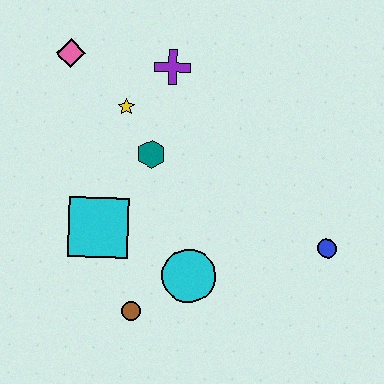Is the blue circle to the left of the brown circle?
No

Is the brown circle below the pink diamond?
Yes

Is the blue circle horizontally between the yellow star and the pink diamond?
No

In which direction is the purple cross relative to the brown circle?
The purple cross is above the brown circle.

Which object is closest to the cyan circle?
The brown circle is closest to the cyan circle.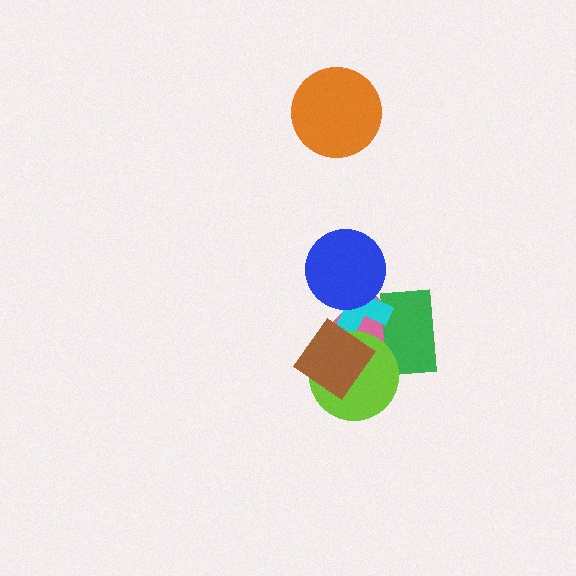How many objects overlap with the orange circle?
0 objects overlap with the orange circle.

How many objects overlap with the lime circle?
3 objects overlap with the lime circle.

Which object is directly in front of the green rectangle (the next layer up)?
The cyan cross is directly in front of the green rectangle.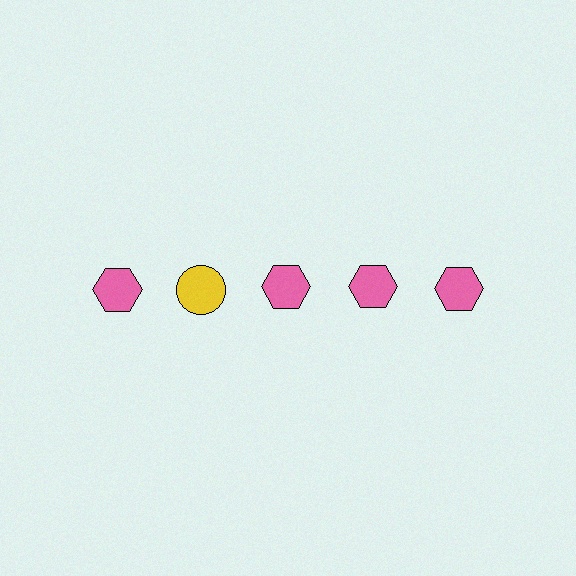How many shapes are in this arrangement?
There are 5 shapes arranged in a grid pattern.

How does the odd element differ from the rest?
It differs in both color (yellow instead of pink) and shape (circle instead of hexagon).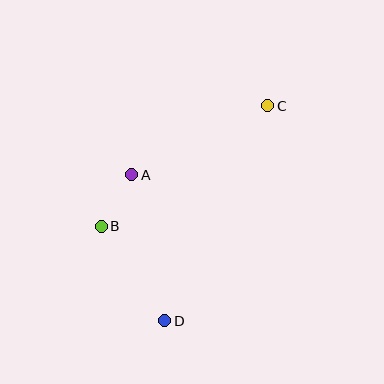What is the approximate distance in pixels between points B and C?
The distance between B and C is approximately 206 pixels.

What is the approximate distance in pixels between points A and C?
The distance between A and C is approximately 153 pixels.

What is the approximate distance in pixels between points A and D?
The distance between A and D is approximately 150 pixels.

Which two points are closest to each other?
Points A and B are closest to each other.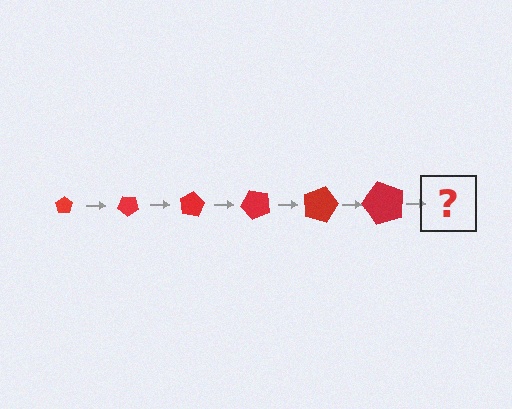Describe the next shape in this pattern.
It should be a pentagon, larger than the previous one and rotated 240 degrees from the start.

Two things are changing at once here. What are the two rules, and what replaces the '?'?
The two rules are that the pentagon grows larger each step and it rotates 40 degrees each step. The '?' should be a pentagon, larger than the previous one and rotated 240 degrees from the start.